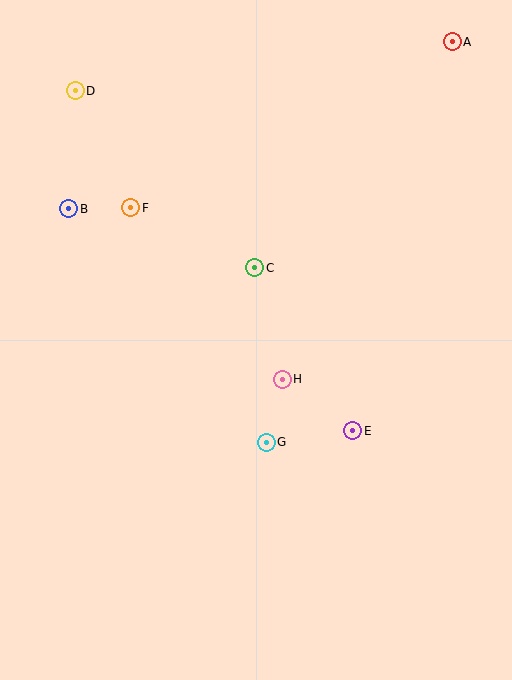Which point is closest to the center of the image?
Point H at (282, 379) is closest to the center.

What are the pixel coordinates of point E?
Point E is at (353, 431).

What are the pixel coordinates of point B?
Point B is at (69, 209).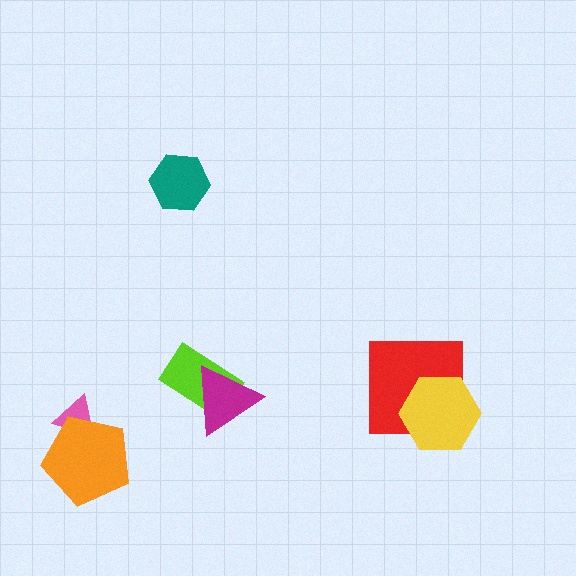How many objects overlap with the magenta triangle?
1 object overlaps with the magenta triangle.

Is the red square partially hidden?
Yes, it is partially covered by another shape.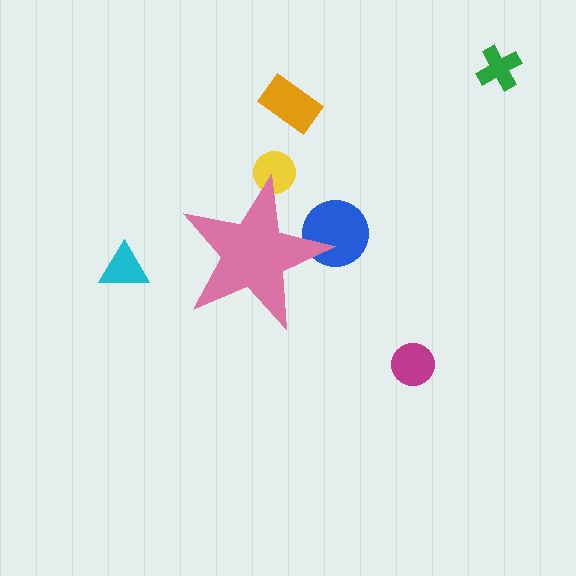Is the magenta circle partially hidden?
No, the magenta circle is fully visible.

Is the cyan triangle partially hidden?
No, the cyan triangle is fully visible.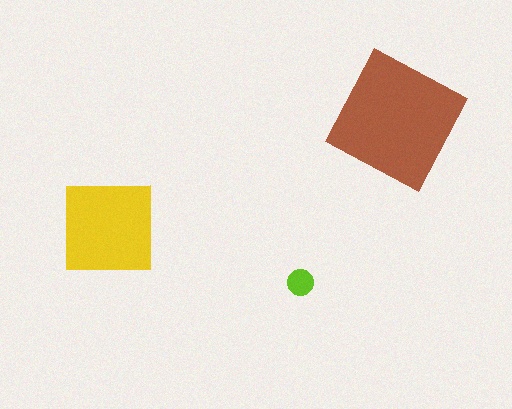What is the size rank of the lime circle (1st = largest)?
3rd.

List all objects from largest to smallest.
The brown square, the yellow square, the lime circle.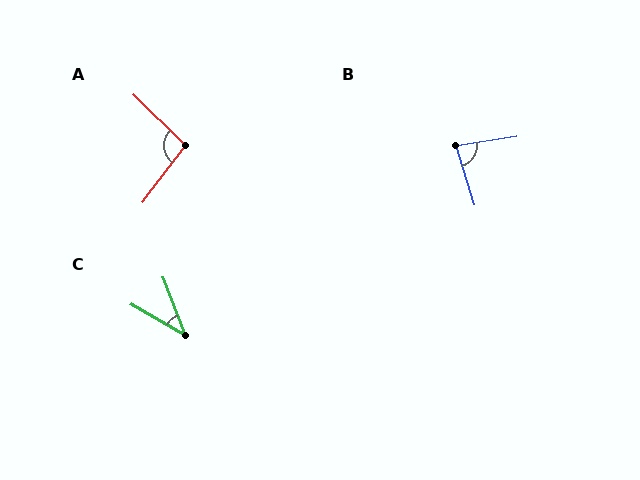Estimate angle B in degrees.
Approximately 82 degrees.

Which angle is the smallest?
C, at approximately 39 degrees.